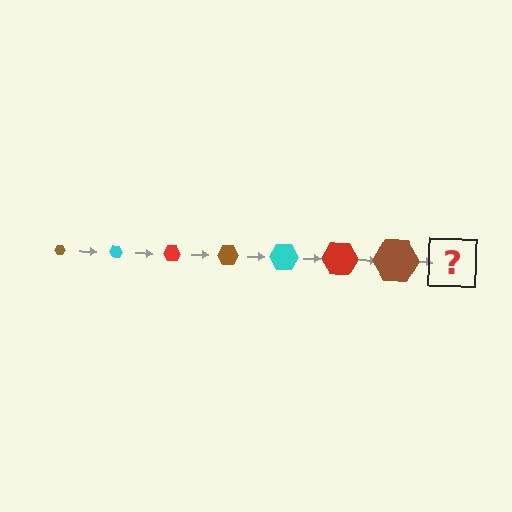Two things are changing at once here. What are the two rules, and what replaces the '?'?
The two rules are that the hexagon grows larger each step and the color cycles through brown, cyan, and red. The '?' should be a cyan hexagon, larger than the previous one.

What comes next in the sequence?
The next element should be a cyan hexagon, larger than the previous one.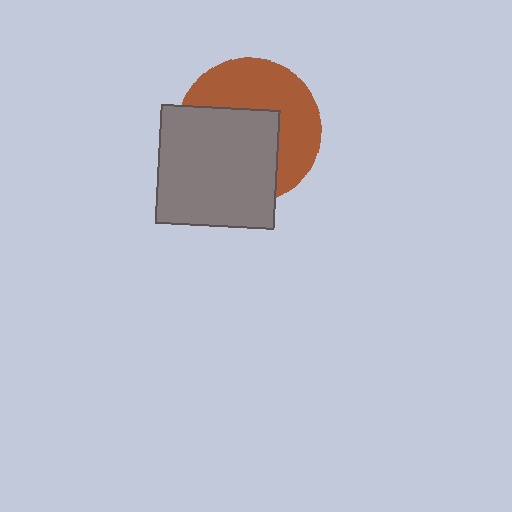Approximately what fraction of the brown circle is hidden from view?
Roughly 51% of the brown circle is hidden behind the gray square.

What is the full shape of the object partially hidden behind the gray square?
The partially hidden object is a brown circle.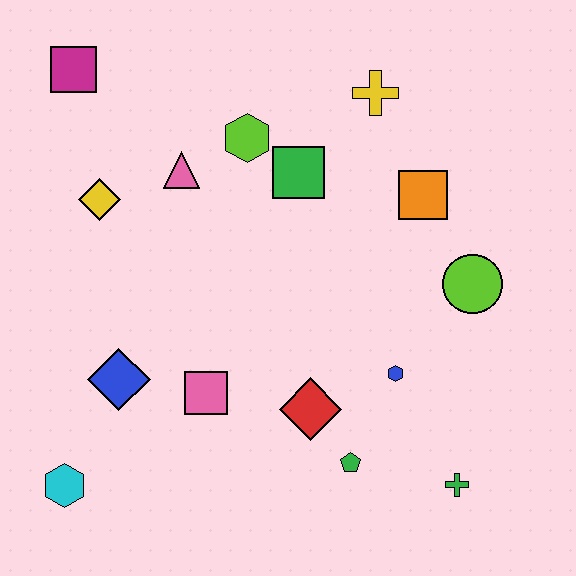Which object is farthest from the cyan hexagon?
The yellow cross is farthest from the cyan hexagon.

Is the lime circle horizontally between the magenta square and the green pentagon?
No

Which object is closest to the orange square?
The lime circle is closest to the orange square.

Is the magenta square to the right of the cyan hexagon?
Yes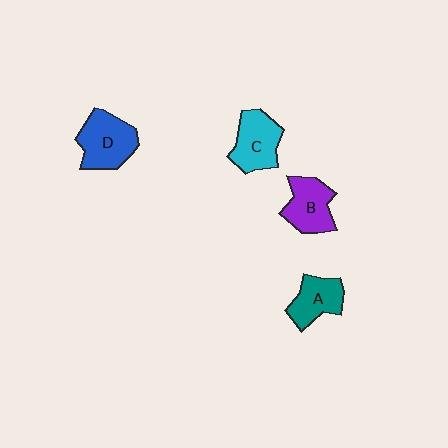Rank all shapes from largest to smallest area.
From largest to smallest: D (blue), C (cyan), B (purple), A (teal).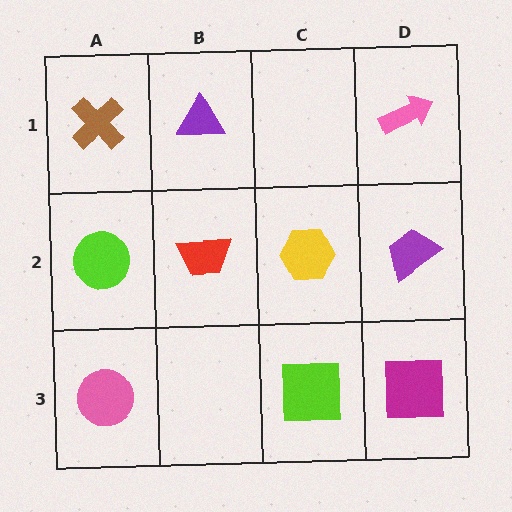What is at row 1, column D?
A pink arrow.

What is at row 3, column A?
A pink circle.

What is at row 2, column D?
A purple trapezoid.